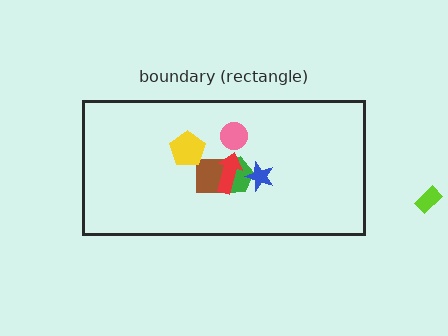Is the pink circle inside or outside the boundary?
Inside.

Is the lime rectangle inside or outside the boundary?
Outside.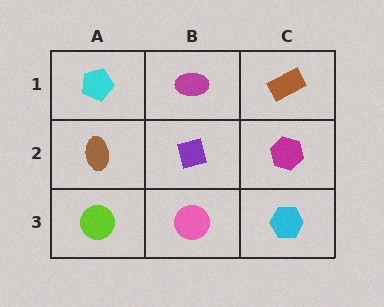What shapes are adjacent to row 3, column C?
A magenta hexagon (row 2, column C), a pink circle (row 3, column B).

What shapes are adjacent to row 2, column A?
A cyan pentagon (row 1, column A), a lime circle (row 3, column A), a purple diamond (row 2, column B).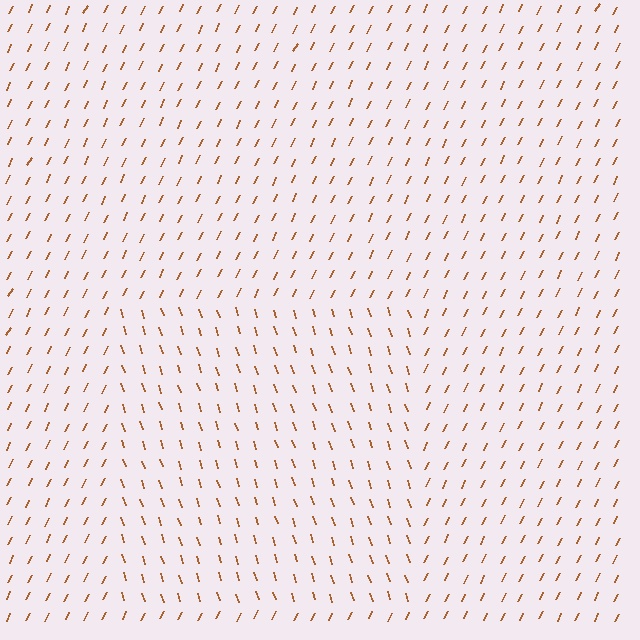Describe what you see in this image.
The image is filled with small brown line segments. A rectangle region in the image has lines oriented differently from the surrounding lines, creating a visible texture boundary.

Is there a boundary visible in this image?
Yes, there is a texture boundary formed by a change in line orientation.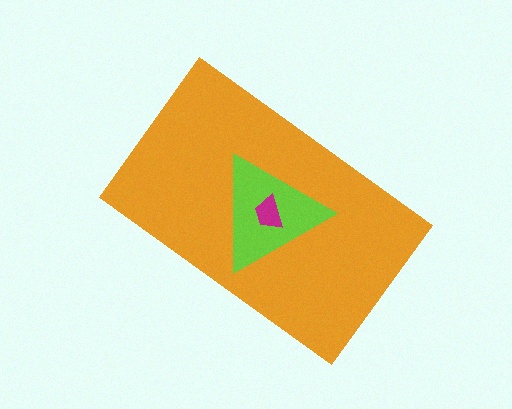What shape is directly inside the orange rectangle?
The lime triangle.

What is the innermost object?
The magenta trapezoid.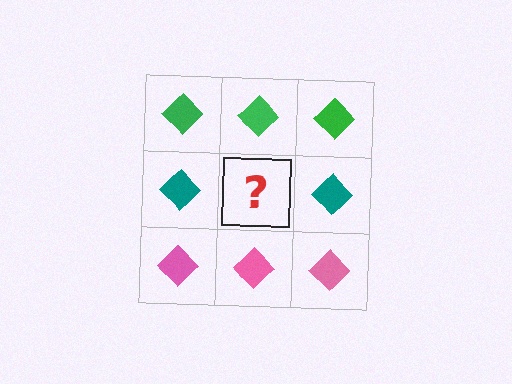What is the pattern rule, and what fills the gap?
The rule is that each row has a consistent color. The gap should be filled with a teal diamond.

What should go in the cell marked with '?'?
The missing cell should contain a teal diamond.